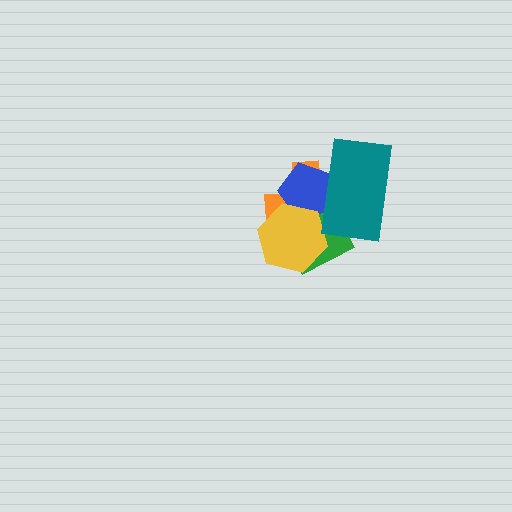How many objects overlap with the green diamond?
4 objects overlap with the green diamond.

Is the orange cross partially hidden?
Yes, it is partially covered by another shape.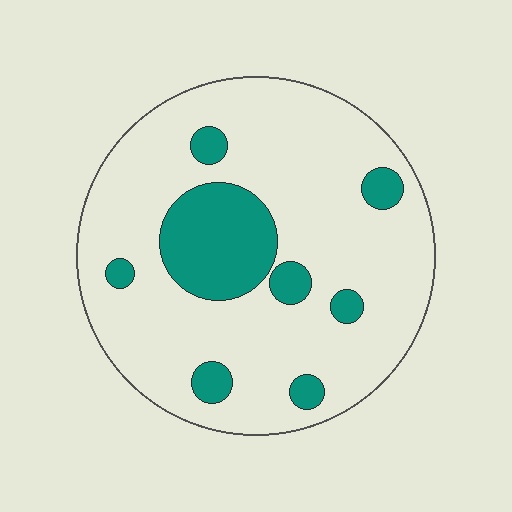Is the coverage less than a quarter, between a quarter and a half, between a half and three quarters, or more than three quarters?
Less than a quarter.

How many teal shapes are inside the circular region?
8.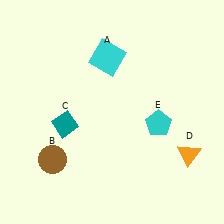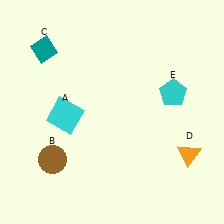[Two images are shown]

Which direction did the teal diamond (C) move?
The teal diamond (C) moved up.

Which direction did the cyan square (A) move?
The cyan square (A) moved down.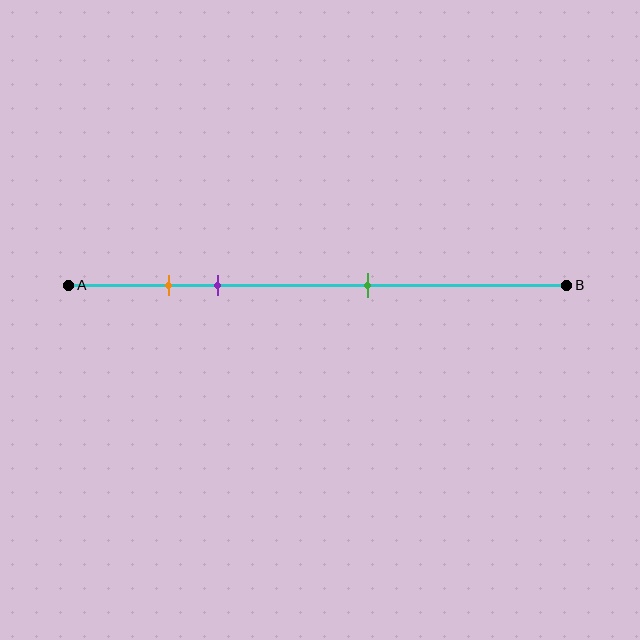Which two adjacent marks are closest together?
The orange and purple marks are the closest adjacent pair.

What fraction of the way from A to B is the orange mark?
The orange mark is approximately 20% (0.2) of the way from A to B.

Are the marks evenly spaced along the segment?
No, the marks are not evenly spaced.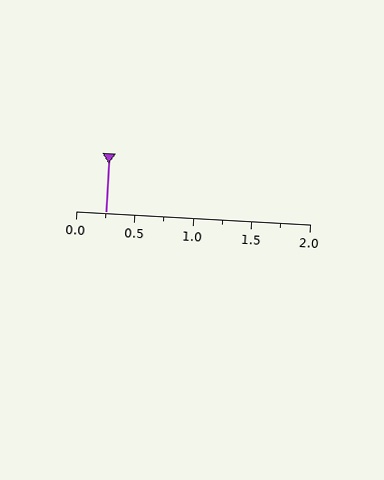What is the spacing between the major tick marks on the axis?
The major ticks are spaced 0.5 apart.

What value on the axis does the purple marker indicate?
The marker indicates approximately 0.25.